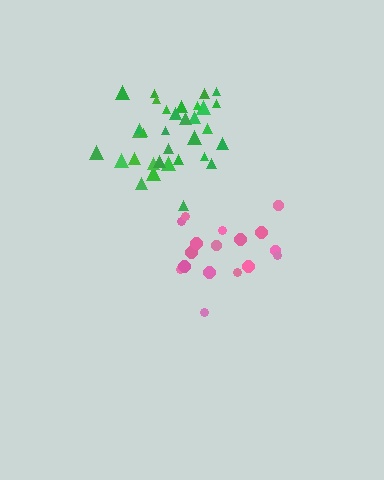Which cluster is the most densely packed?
Green.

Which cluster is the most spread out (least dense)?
Pink.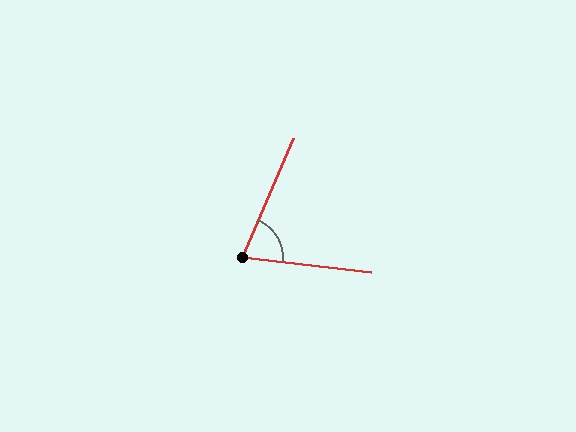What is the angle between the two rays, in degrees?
Approximately 73 degrees.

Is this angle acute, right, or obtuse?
It is acute.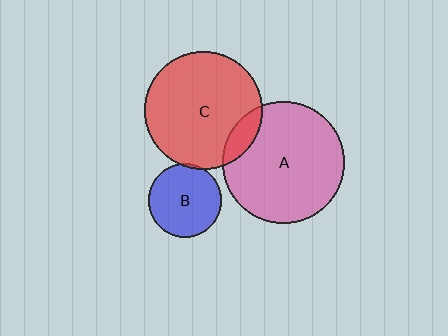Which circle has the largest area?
Circle A (pink).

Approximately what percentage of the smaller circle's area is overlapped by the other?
Approximately 10%.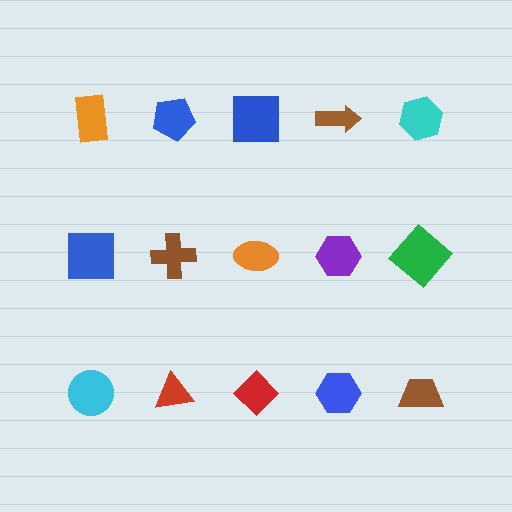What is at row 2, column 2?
A brown cross.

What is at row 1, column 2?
A blue pentagon.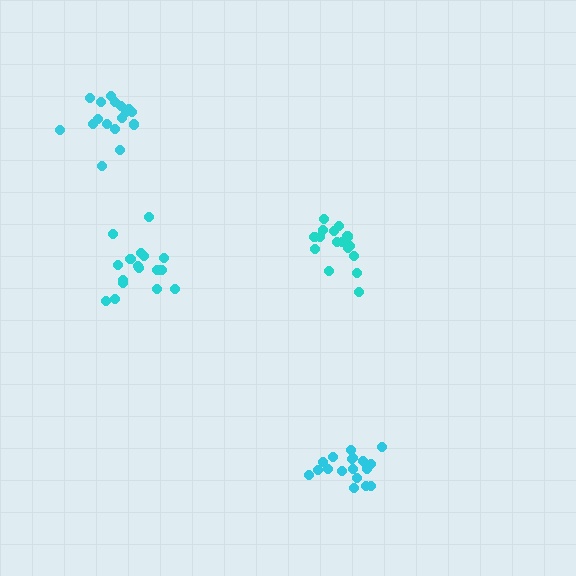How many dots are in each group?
Group 1: 17 dots, Group 2: 17 dots, Group 3: 17 dots, Group 4: 18 dots (69 total).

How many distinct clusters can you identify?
There are 4 distinct clusters.